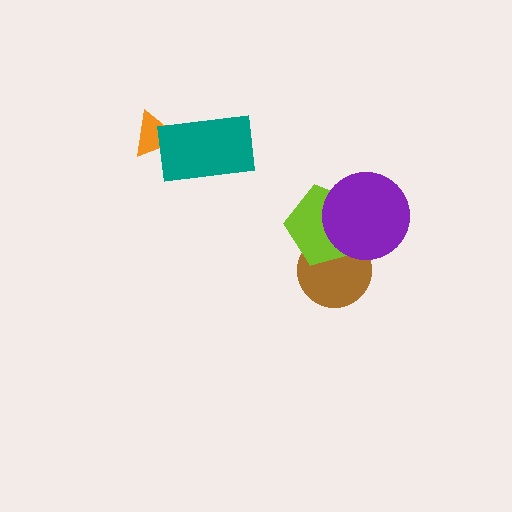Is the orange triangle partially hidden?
Yes, it is partially covered by another shape.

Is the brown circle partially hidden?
Yes, it is partially covered by another shape.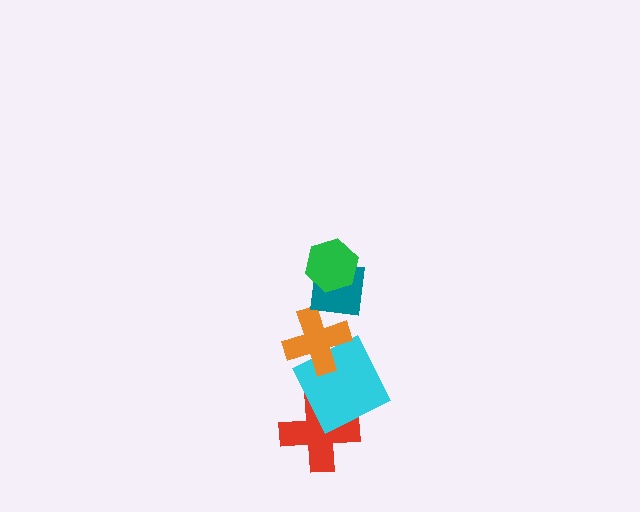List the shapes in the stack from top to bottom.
From top to bottom: the green hexagon, the teal square, the orange cross, the cyan square, the red cross.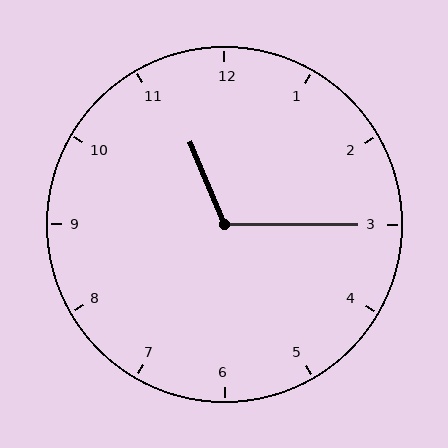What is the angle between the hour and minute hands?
Approximately 112 degrees.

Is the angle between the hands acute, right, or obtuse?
It is obtuse.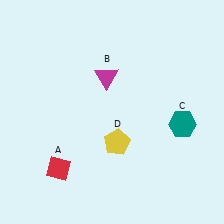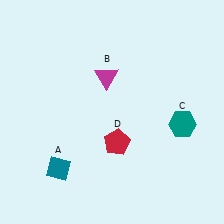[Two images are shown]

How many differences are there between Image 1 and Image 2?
There are 2 differences between the two images.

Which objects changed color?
A changed from red to teal. D changed from yellow to red.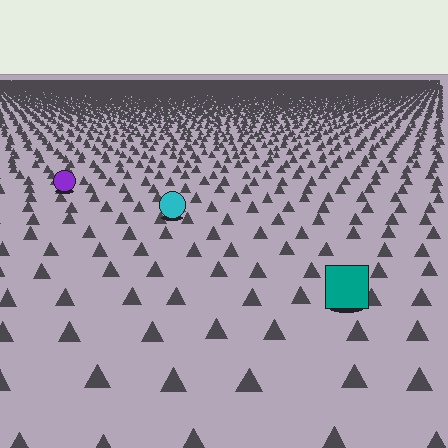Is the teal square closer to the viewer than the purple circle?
Yes. The teal square is closer — you can tell from the texture gradient: the ground texture is coarser near it.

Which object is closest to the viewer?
The teal square is closest. The texture marks near it are larger and more spread out.